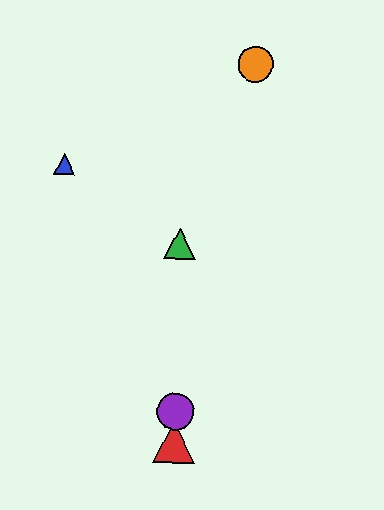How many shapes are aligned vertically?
4 shapes (the red triangle, the green triangle, the yellow triangle, the purple circle) are aligned vertically.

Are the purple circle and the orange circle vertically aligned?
No, the purple circle is at x≈175 and the orange circle is at x≈255.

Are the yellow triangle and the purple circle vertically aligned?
Yes, both are at x≈175.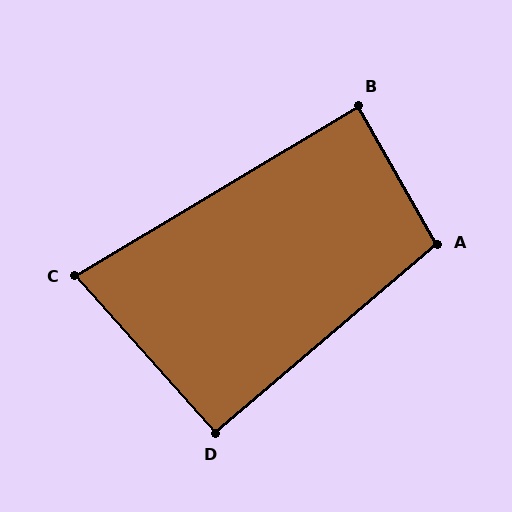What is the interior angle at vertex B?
Approximately 89 degrees (approximately right).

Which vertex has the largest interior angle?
A, at approximately 101 degrees.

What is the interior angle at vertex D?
Approximately 91 degrees (approximately right).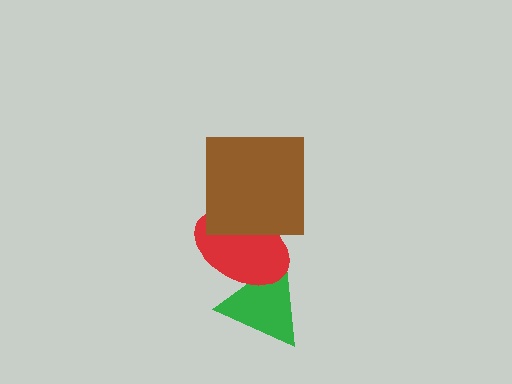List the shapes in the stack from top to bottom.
From top to bottom: the brown square, the red ellipse, the green triangle.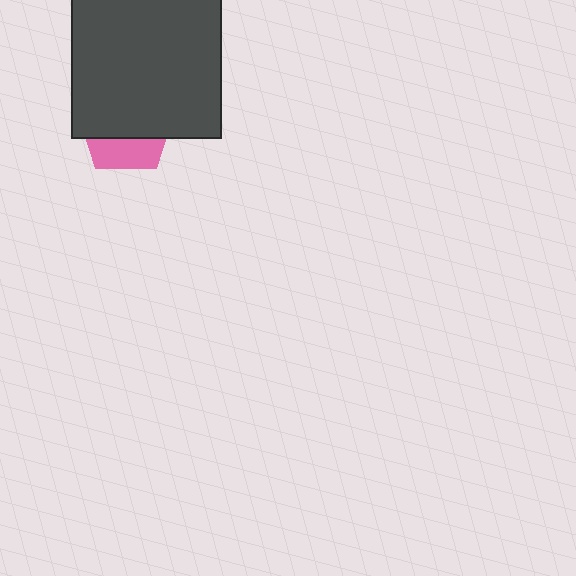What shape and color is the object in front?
The object in front is a dark gray square.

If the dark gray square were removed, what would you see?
You would see the complete pink pentagon.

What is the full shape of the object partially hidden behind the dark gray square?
The partially hidden object is a pink pentagon.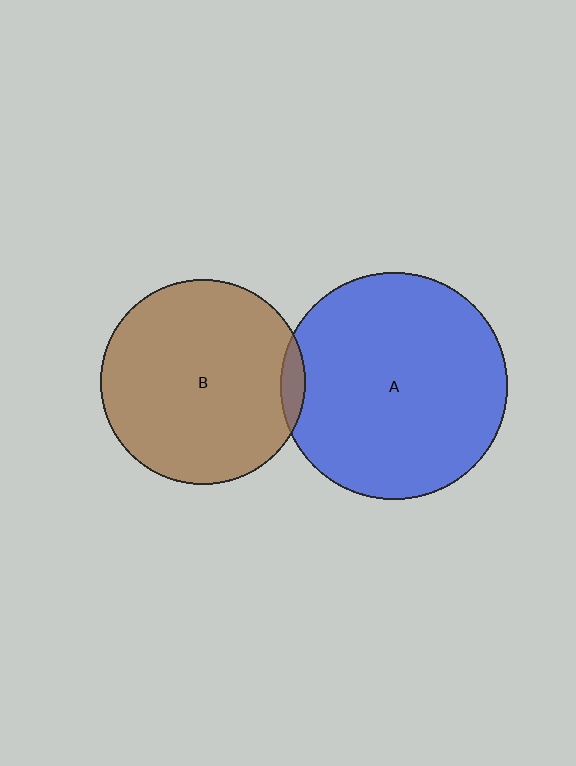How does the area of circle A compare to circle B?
Approximately 1.2 times.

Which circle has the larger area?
Circle A (blue).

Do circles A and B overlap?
Yes.